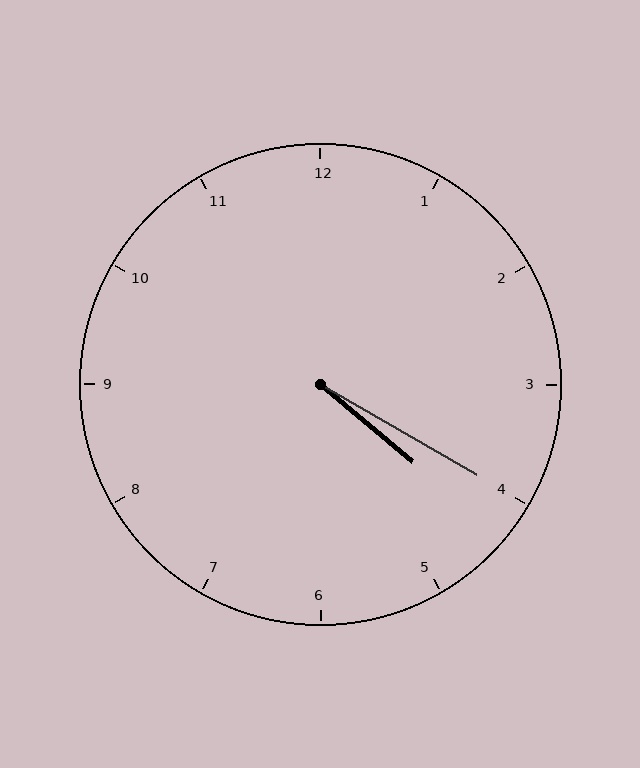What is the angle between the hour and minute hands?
Approximately 10 degrees.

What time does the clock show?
4:20.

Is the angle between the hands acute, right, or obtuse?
It is acute.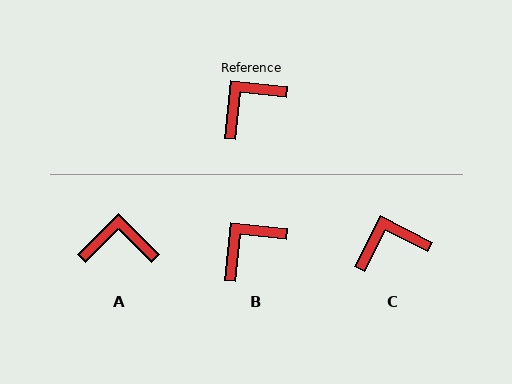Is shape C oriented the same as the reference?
No, it is off by about 21 degrees.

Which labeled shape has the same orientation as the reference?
B.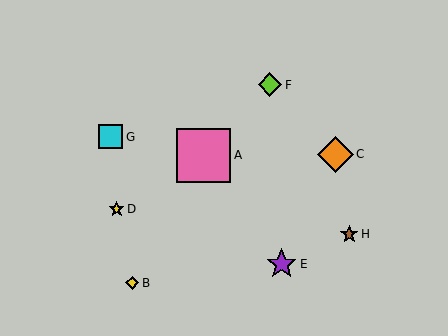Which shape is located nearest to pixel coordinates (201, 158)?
The pink square (labeled A) at (204, 155) is nearest to that location.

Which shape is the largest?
The pink square (labeled A) is the largest.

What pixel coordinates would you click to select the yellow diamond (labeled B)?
Click at (132, 283) to select the yellow diamond B.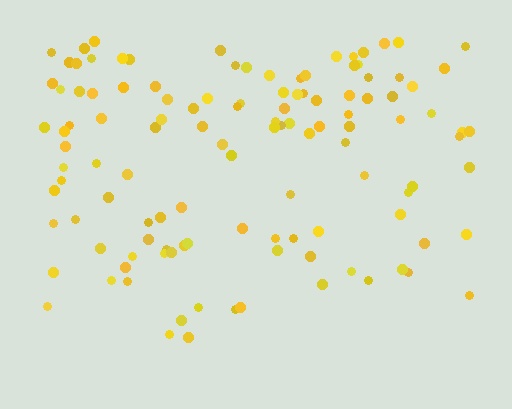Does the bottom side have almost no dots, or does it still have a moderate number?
Still a moderate number, just noticeably fewer than the top.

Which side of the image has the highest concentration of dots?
The top.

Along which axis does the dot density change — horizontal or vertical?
Vertical.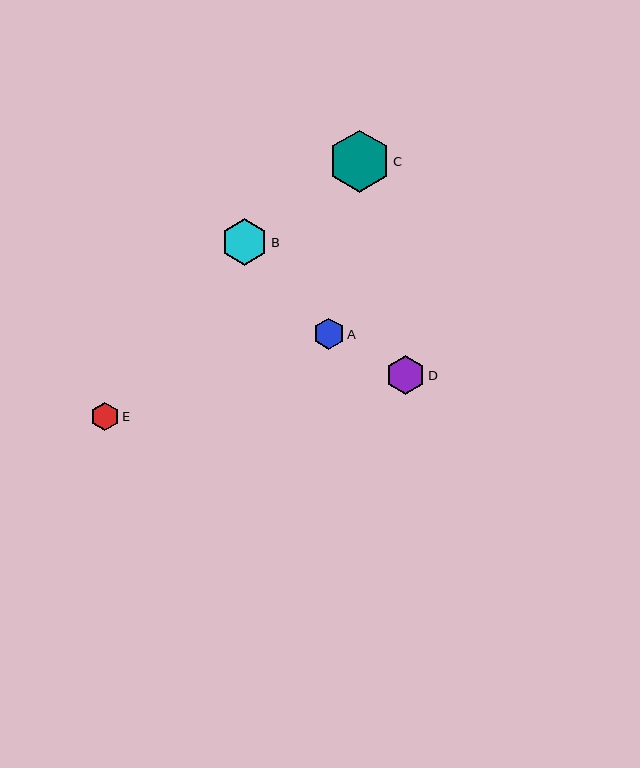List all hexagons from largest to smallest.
From largest to smallest: C, B, D, A, E.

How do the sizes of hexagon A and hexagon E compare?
Hexagon A and hexagon E are approximately the same size.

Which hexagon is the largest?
Hexagon C is the largest with a size of approximately 62 pixels.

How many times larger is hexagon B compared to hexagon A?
Hexagon B is approximately 1.5 times the size of hexagon A.